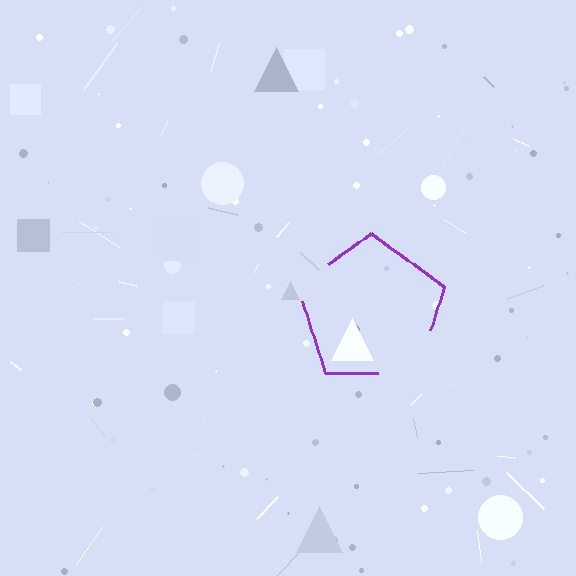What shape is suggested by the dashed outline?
The dashed outline suggests a pentagon.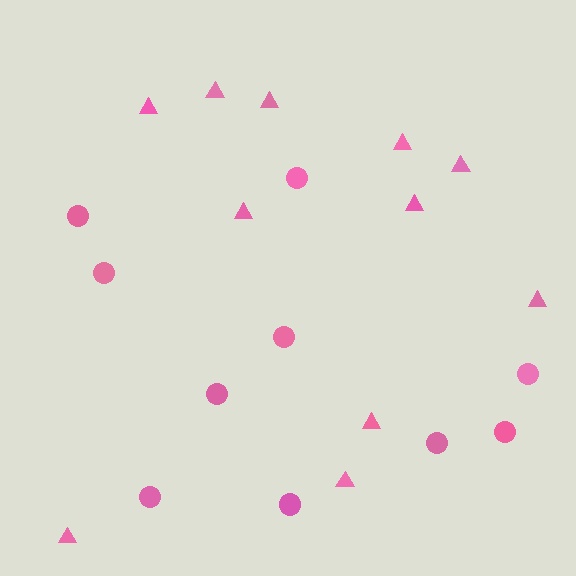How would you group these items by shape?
There are 2 groups: one group of triangles (11) and one group of circles (10).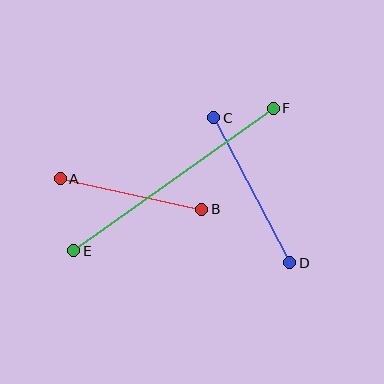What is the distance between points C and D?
The distance is approximately 164 pixels.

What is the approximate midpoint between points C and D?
The midpoint is at approximately (252, 190) pixels.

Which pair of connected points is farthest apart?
Points E and F are farthest apart.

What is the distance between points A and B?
The distance is approximately 145 pixels.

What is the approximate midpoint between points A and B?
The midpoint is at approximately (131, 194) pixels.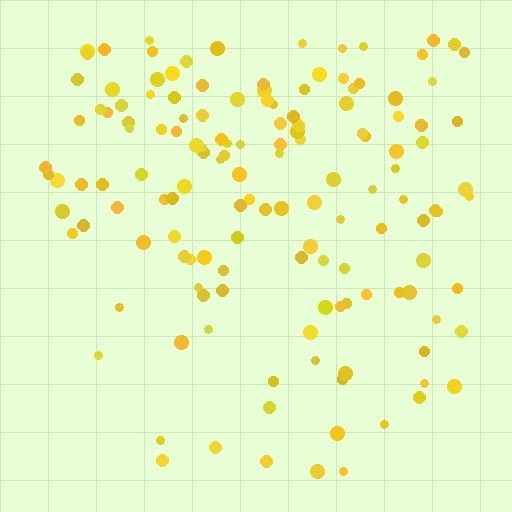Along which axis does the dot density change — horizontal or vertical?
Vertical.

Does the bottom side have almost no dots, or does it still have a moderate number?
Still a moderate number, just noticeably fewer than the top.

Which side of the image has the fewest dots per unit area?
The bottom.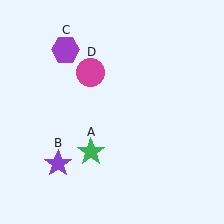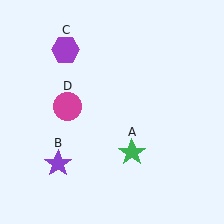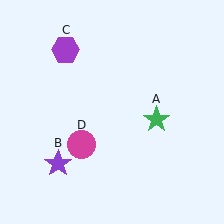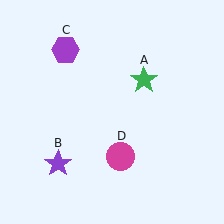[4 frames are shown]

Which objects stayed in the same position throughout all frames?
Purple star (object B) and purple hexagon (object C) remained stationary.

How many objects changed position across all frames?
2 objects changed position: green star (object A), magenta circle (object D).